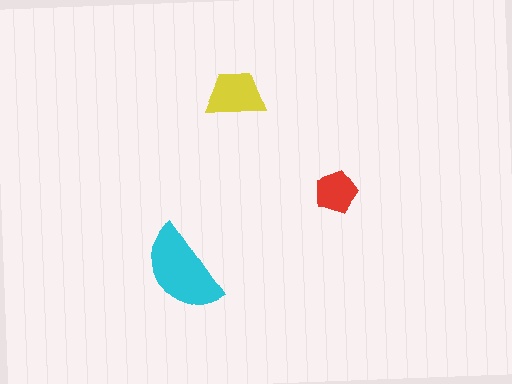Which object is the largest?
The cyan semicircle.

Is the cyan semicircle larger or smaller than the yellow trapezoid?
Larger.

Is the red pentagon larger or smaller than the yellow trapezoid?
Smaller.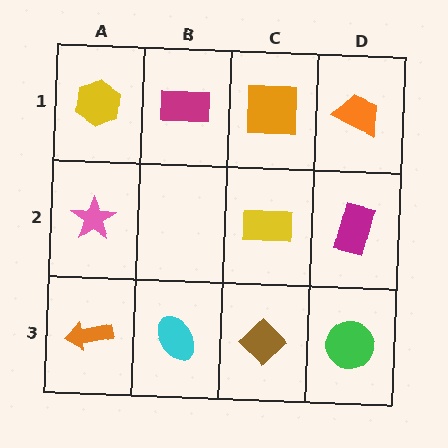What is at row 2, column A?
A pink star.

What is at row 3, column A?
An orange arrow.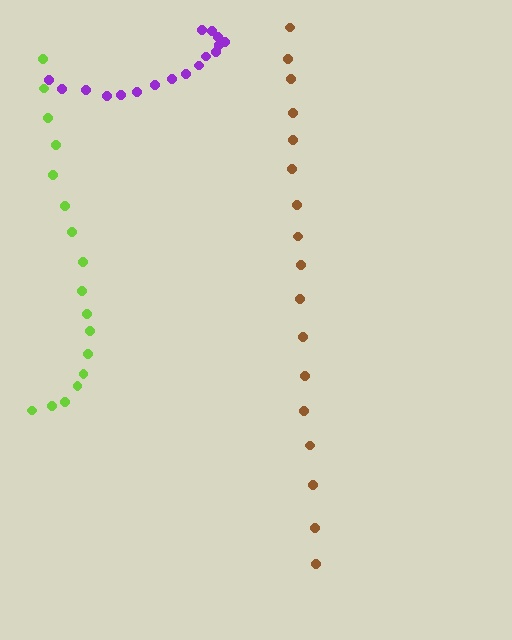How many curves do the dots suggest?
There are 3 distinct paths.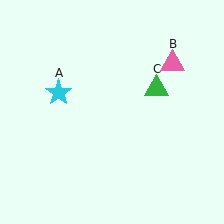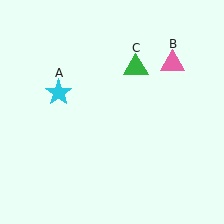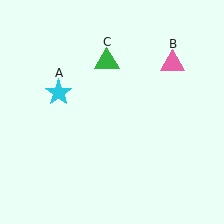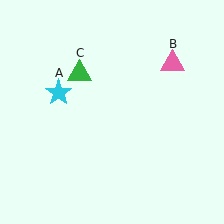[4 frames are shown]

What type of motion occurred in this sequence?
The green triangle (object C) rotated counterclockwise around the center of the scene.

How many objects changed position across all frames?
1 object changed position: green triangle (object C).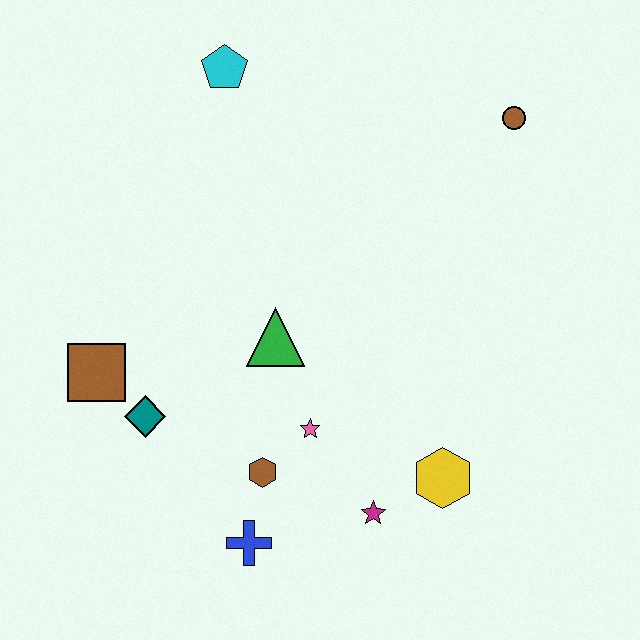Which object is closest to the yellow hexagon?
The magenta star is closest to the yellow hexagon.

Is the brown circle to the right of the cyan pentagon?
Yes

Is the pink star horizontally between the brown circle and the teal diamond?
Yes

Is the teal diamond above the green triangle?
No